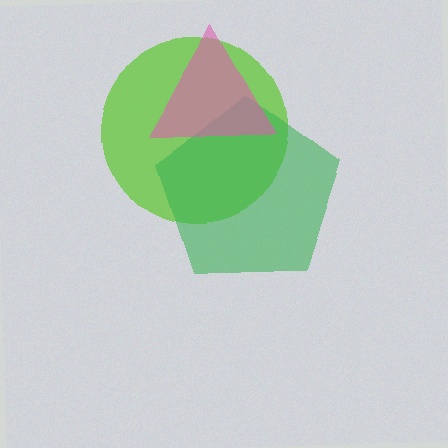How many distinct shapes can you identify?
There are 3 distinct shapes: a lime circle, a green pentagon, a pink triangle.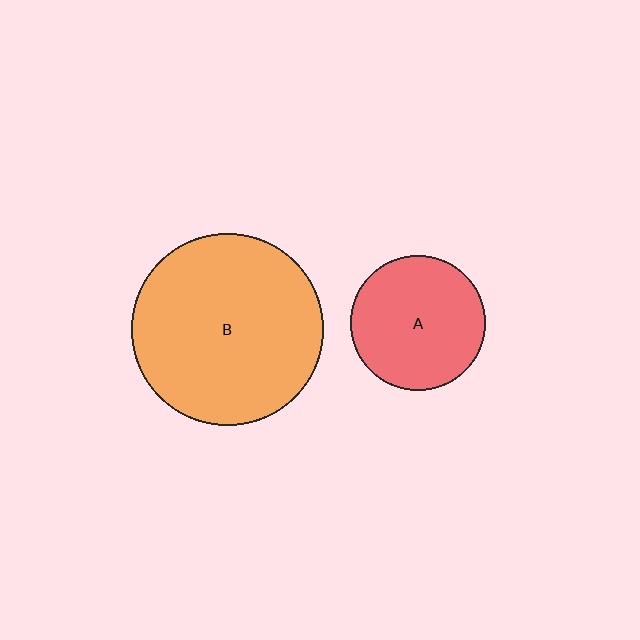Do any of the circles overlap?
No, none of the circles overlap.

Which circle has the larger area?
Circle B (orange).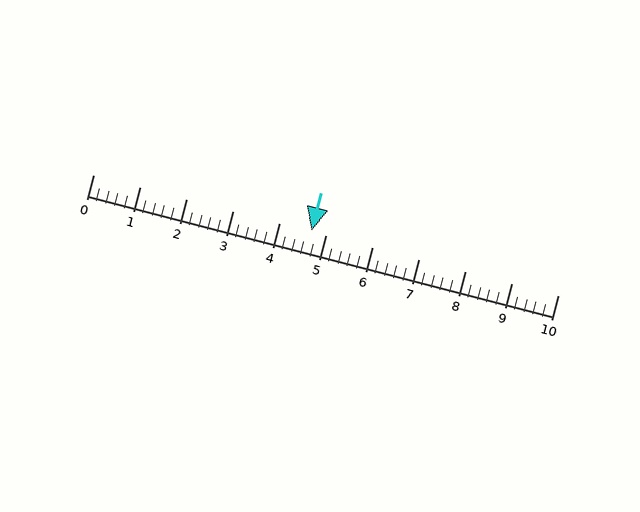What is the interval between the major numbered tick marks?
The major tick marks are spaced 1 units apart.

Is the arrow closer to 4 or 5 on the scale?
The arrow is closer to 5.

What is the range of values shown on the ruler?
The ruler shows values from 0 to 10.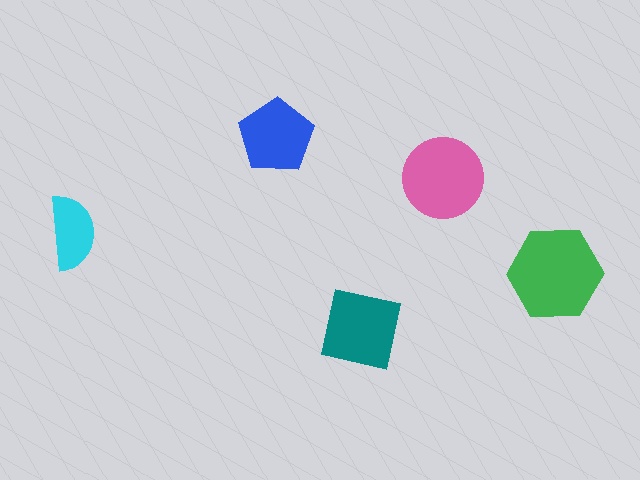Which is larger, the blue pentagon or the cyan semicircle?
The blue pentagon.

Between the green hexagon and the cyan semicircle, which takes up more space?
The green hexagon.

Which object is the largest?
The green hexagon.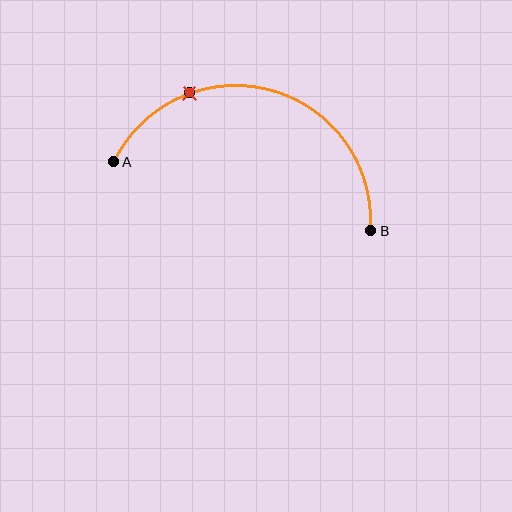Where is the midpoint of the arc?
The arc midpoint is the point on the curve farthest from the straight line joining A and B. It sits above that line.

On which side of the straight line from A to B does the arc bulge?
The arc bulges above the straight line connecting A and B.